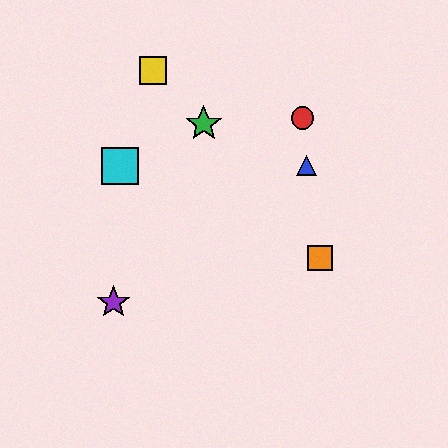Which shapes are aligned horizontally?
The blue triangle, the cyan square are aligned horizontally.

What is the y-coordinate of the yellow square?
The yellow square is at y≈70.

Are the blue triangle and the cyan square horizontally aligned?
Yes, both are at y≈166.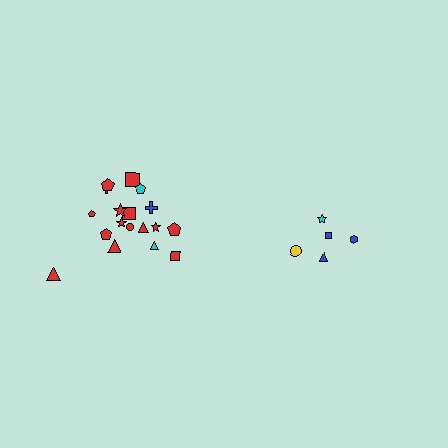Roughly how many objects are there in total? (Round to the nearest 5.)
Roughly 25 objects in total.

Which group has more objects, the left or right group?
The left group.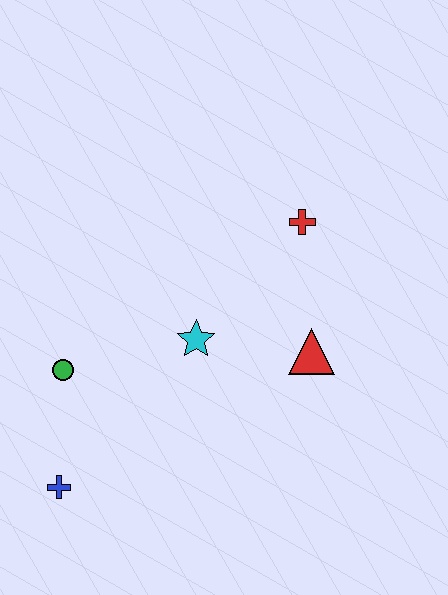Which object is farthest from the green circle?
The red cross is farthest from the green circle.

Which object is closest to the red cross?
The red triangle is closest to the red cross.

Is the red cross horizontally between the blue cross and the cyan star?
No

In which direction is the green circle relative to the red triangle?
The green circle is to the left of the red triangle.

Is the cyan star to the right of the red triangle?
No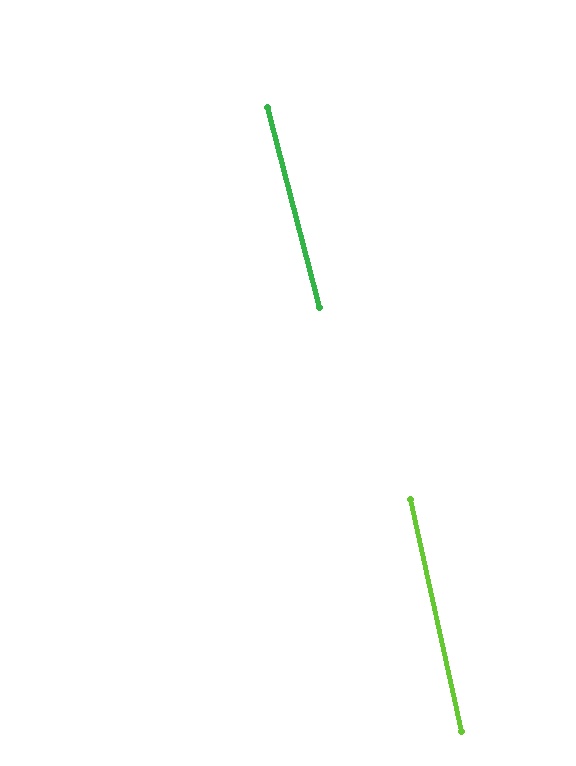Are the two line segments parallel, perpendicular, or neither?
Parallel — their directions differ by only 2.0°.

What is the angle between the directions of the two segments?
Approximately 2 degrees.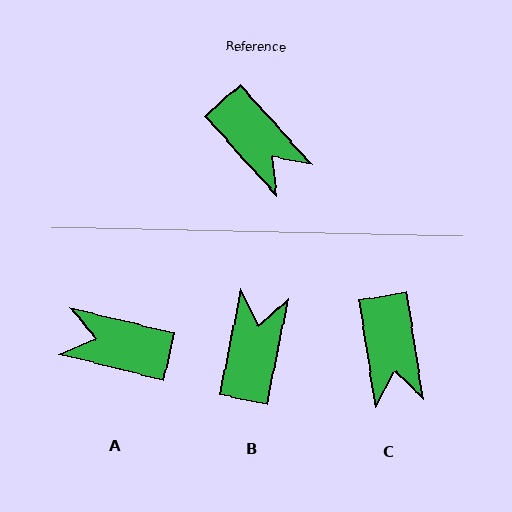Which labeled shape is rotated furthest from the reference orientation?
A, about 145 degrees away.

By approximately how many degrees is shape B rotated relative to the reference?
Approximately 127 degrees counter-clockwise.